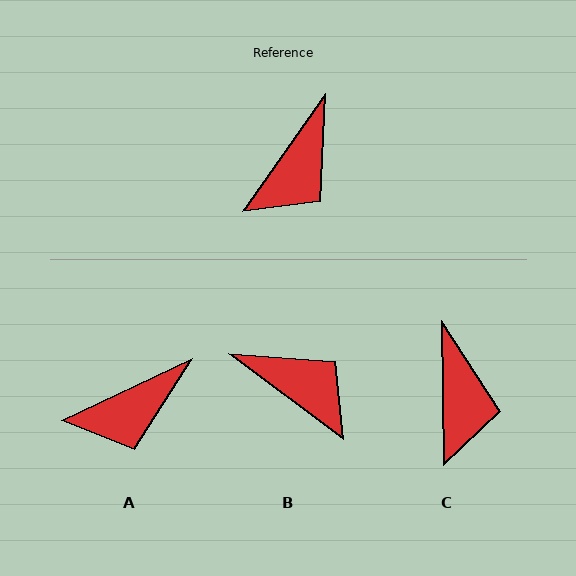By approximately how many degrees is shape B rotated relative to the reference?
Approximately 88 degrees counter-clockwise.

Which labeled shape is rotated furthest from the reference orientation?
B, about 88 degrees away.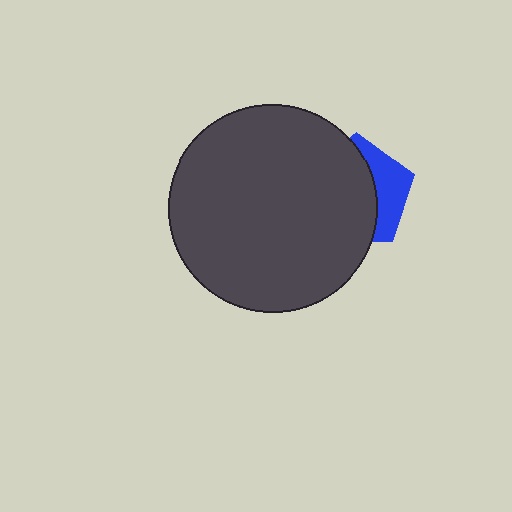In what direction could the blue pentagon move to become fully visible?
The blue pentagon could move right. That would shift it out from behind the dark gray circle entirely.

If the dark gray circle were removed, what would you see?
You would see the complete blue pentagon.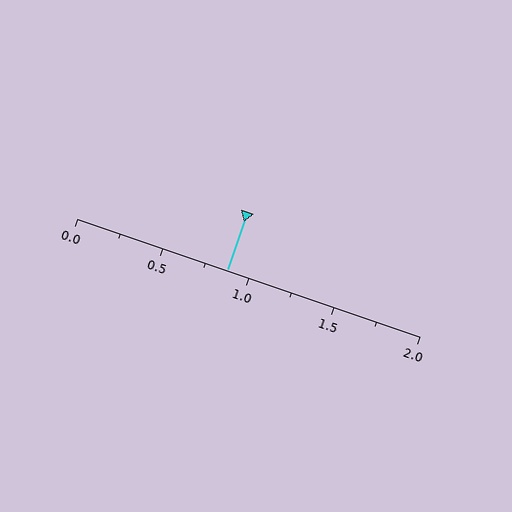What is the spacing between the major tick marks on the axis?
The major ticks are spaced 0.5 apart.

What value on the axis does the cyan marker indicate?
The marker indicates approximately 0.88.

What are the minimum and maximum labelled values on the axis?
The axis runs from 0.0 to 2.0.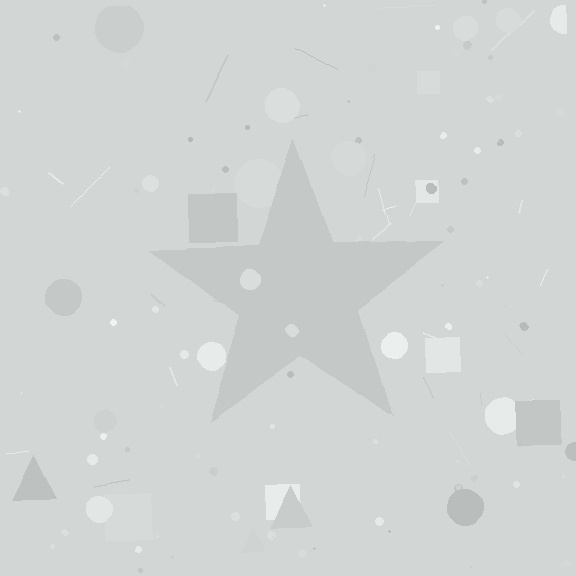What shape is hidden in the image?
A star is hidden in the image.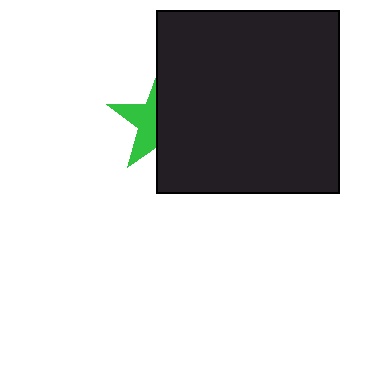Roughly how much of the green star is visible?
A small part of it is visible (roughly 41%).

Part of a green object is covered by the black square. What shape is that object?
It is a star.